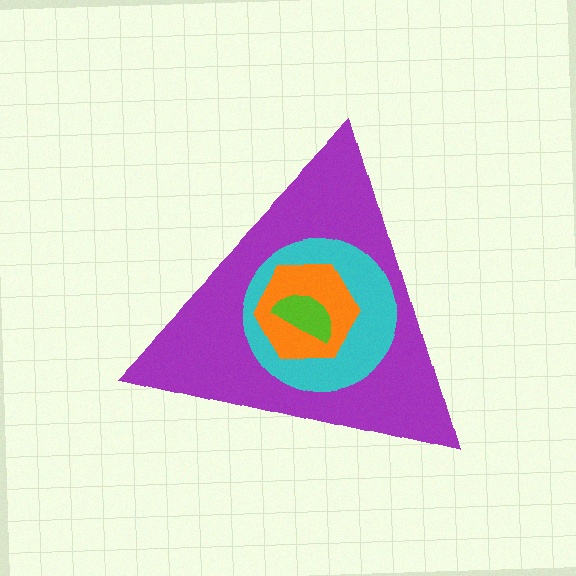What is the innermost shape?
The lime semicircle.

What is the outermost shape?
The purple triangle.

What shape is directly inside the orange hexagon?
The lime semicircle.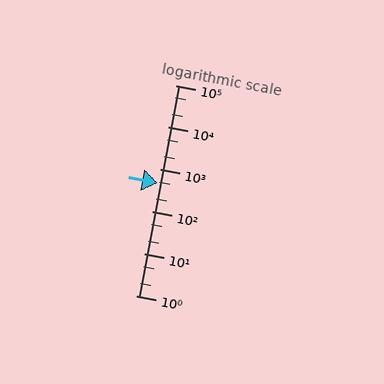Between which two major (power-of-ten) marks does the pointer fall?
The pointer is between 100 and 1000.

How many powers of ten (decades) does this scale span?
The scale spans 5 decades, from 1 to 100000.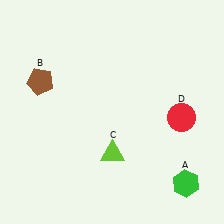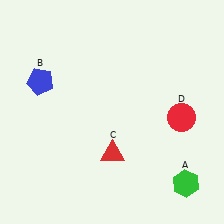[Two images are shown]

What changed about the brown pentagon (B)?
In Image 1, B is brown. In Image 2, it changed to blue.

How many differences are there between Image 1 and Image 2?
There are 2 differences between the two images.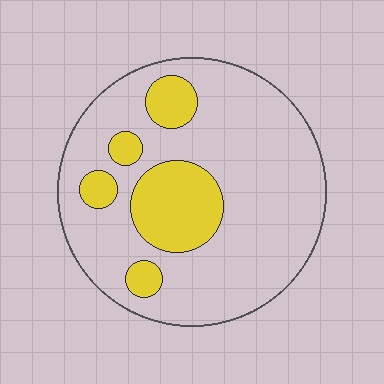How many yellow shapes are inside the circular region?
5.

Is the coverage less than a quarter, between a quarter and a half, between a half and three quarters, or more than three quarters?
Less than a quarter.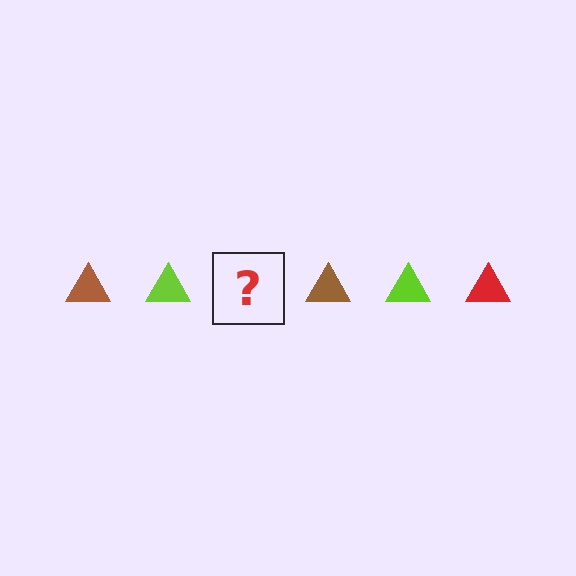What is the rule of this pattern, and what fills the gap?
The rule is that the pattern cycles through brown, lime, red triangles. The gap should be filled with a red triangle.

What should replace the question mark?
The question mark should be replaced with a red triangle.